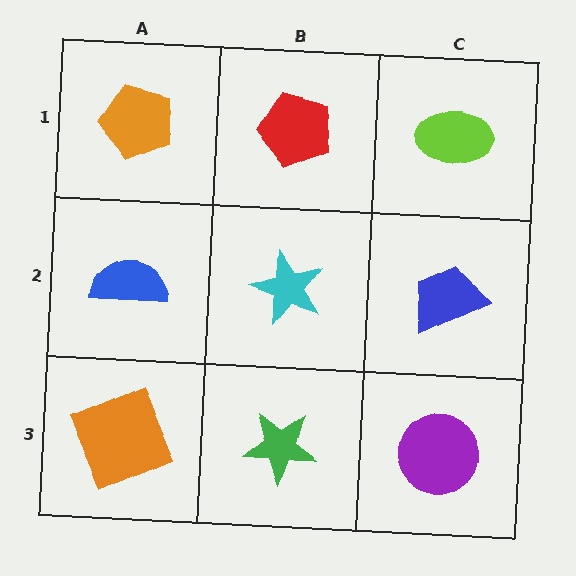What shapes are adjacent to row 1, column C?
A blue trapezoid (row 2, column C), a red pentagon (row 1, column B).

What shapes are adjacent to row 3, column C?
A blue trapezoid (row 2, column C), a green star (row 3, column B).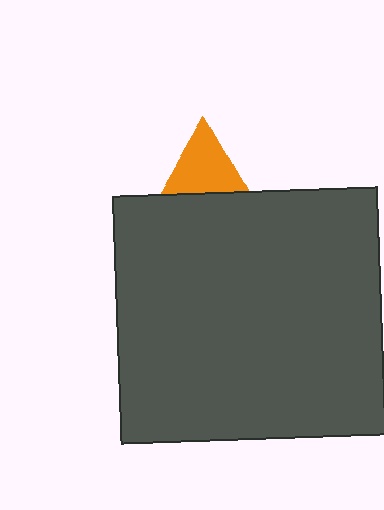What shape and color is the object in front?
The object in front is a dark gray rectangle.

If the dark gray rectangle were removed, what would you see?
You would see the complete orange triangle.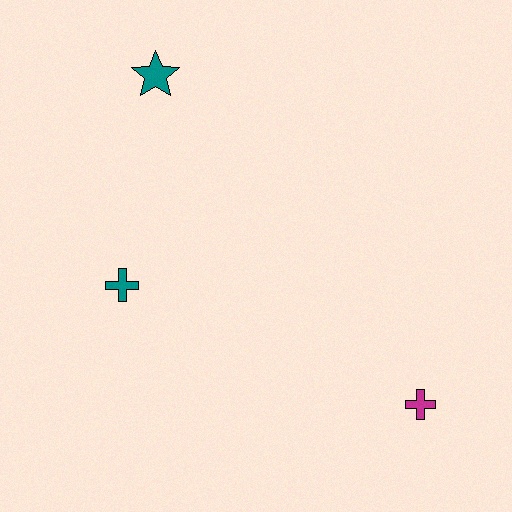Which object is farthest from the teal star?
The magenta cross is farthest from the teal star.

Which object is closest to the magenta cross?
The teal cross is closest to the magenta cross.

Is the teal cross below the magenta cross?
No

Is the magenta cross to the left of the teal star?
No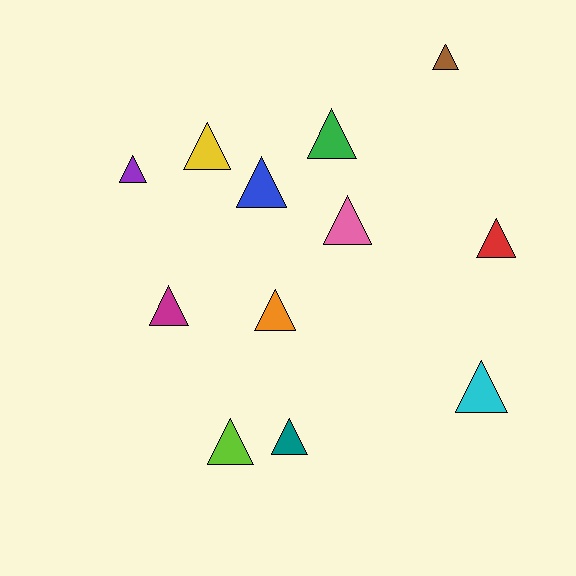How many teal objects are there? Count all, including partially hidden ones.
There is 1 teal object.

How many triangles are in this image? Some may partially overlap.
There are 12 triangles.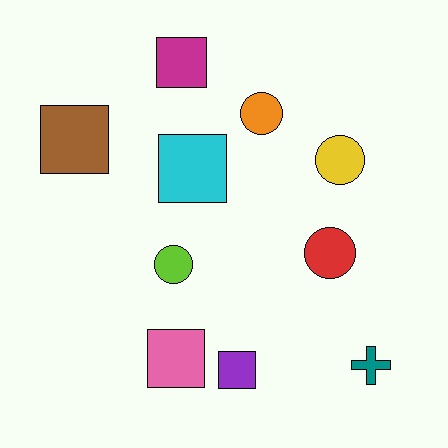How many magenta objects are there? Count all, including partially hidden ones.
There is 1 magenta object.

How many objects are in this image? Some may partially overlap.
There are 10 objects.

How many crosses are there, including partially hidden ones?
There is 1 cross.